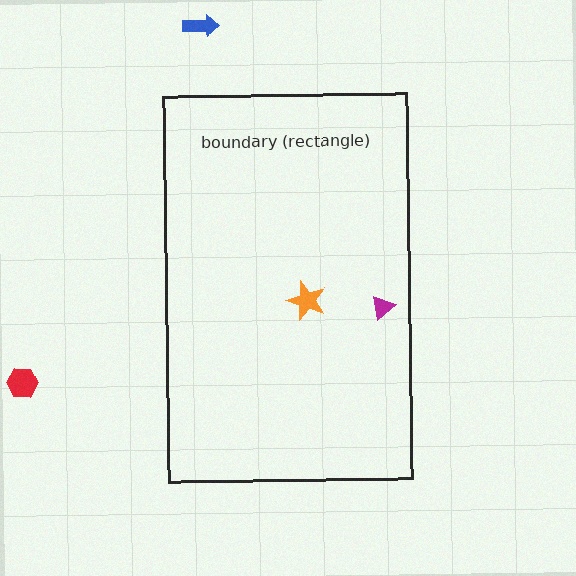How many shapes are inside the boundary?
2 inside, 2 outside.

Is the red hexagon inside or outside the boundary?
Outside.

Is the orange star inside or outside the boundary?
Inside.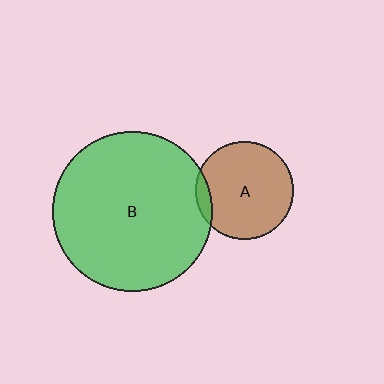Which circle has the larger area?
Circle B (green).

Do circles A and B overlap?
Yes.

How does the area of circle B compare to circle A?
Approximately 2.6 times.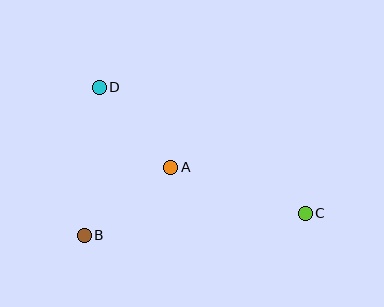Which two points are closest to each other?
Points A and D are closest to each other.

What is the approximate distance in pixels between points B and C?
The distance between B and C is approximately 222 pixels.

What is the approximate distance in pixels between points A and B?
The distance between A and B is approximately 110 pixels.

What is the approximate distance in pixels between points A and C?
The distance between A and C is approximately 142 pixels.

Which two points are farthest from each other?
Points C and D are farthest from each other.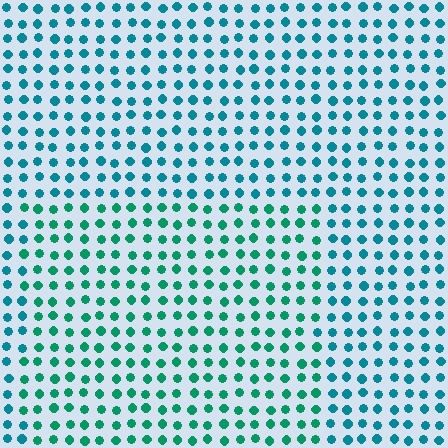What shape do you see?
I see a rectangle.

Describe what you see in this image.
The image is filled with small teal elements in a uniform arrangement. A rectangle-shaped region is visible where the elements are tinted to a slightly different hue, forming a subtle color boundary.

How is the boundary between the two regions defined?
The boundary is defined purely by a slight shift in hue (about 27 degrees). Spacing, size, and orientation are identical on both sides.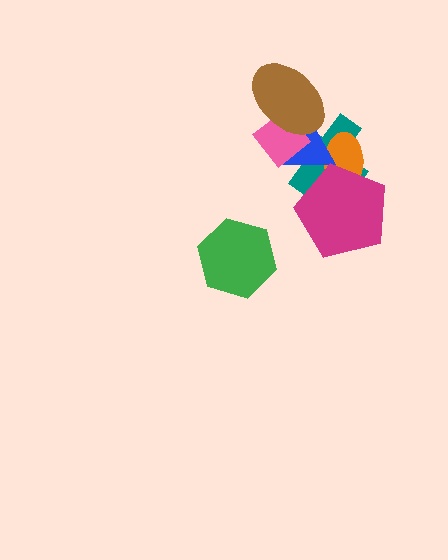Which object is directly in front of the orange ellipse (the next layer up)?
The blue triangle is directly in front of the orange ellipse.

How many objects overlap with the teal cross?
5 objects overlap with the teal cross.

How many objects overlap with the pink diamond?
3 objects overlap with the pink diamond.